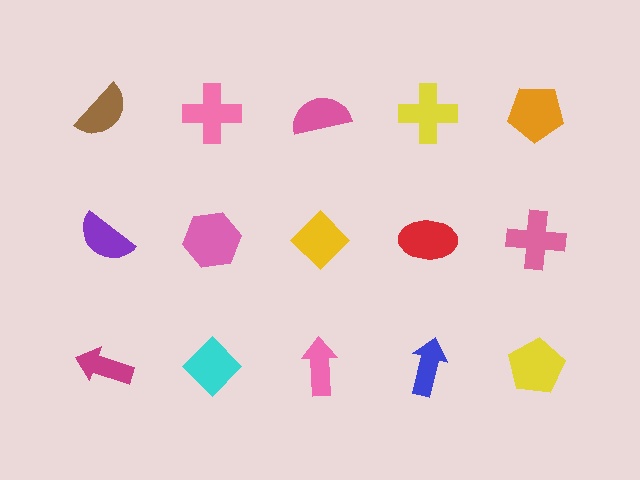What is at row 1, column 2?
A pink cross.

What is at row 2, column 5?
A pink cross.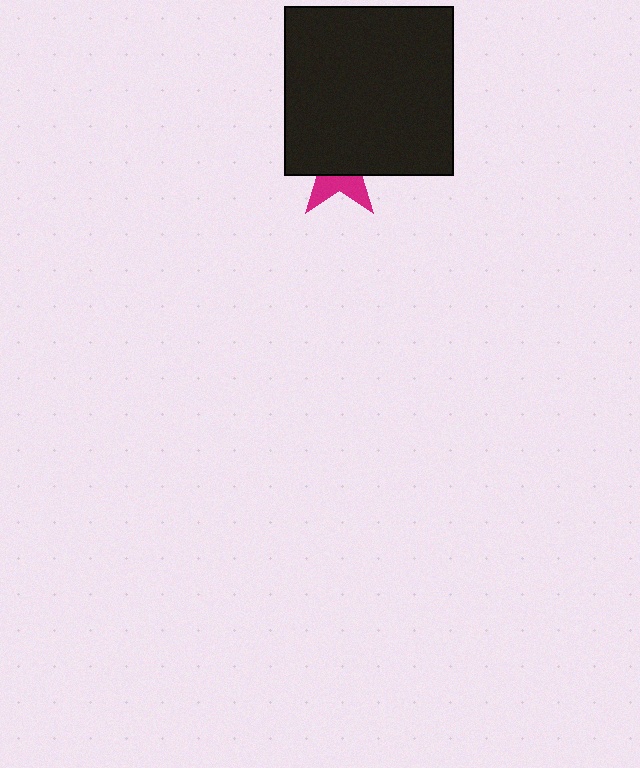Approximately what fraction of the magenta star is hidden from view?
Roughly 65% of the magenta star is hidden behind the black square.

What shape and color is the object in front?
The object in front is a black square.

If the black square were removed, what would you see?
You would see the complete magenta star.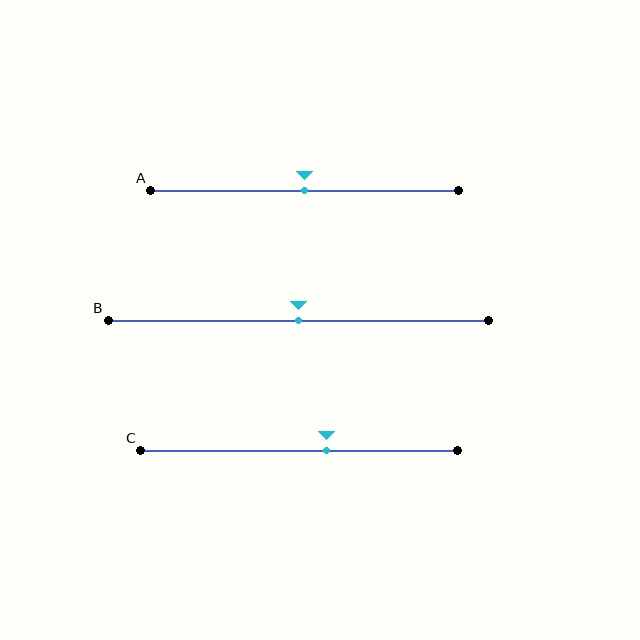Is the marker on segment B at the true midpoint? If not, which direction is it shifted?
Yes, the marker on segment B is at the true midpoint.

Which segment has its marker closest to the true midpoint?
Segment A has its marker closest to the true midpoint.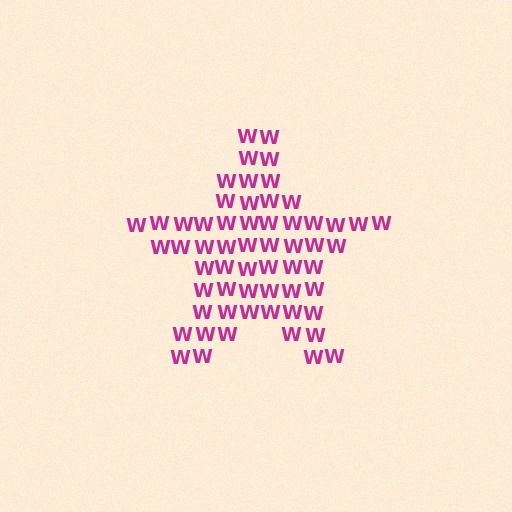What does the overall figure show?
The overall figure shows a star.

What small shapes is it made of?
It is made of small letter W's.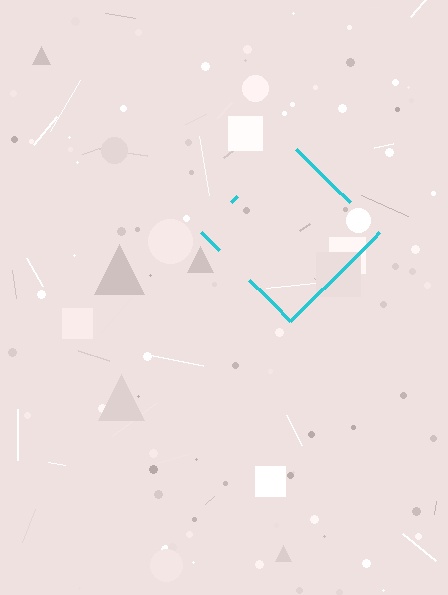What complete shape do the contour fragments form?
The contour fragments form a diamond.